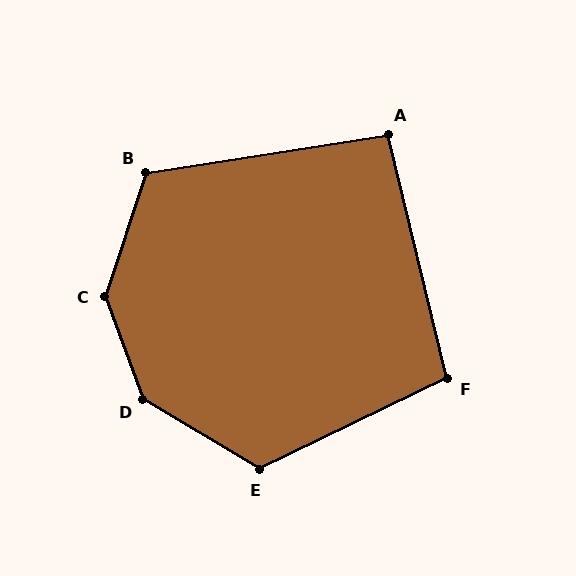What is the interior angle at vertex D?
Approximately 141 degrees (obtuse).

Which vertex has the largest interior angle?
C, at approximately 142 degrees.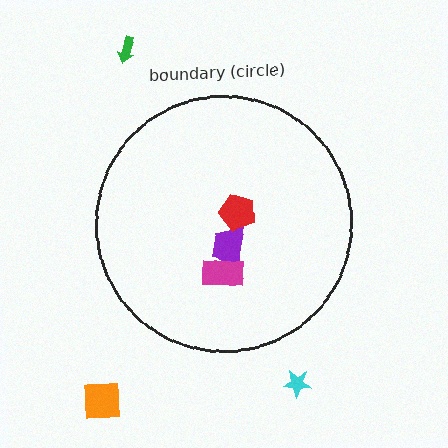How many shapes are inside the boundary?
3 inside, 3 outside.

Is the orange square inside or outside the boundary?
Outside.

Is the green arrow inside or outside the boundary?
Outside.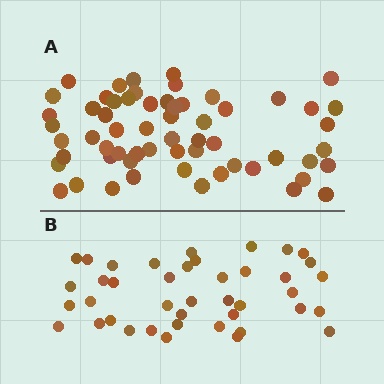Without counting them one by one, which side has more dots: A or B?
Region A (the top region) has more dots.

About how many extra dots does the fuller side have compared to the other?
Region A has approximately 20 more dots than region B.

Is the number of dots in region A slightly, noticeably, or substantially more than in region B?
Region A has substantially more. The ratio is roughly 1.5 to 1.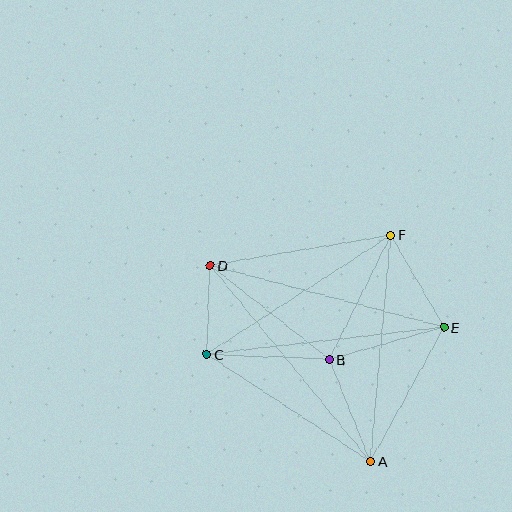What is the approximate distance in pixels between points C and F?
The distance between C and F is approximately 219 pixels.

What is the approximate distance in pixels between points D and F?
The distance between D and F is approximately 183 pixels.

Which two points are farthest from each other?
Points A and D are farthest from each other.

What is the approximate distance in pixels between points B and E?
The distance between B and E is approximately 119 pixels.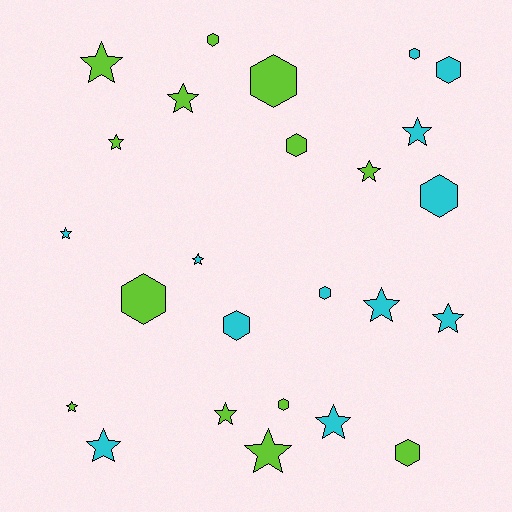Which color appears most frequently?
Lime, with 13 objects.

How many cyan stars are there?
There are 7 cyan stars.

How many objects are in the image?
There are 25 objects.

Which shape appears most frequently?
Star, with 14 objects.